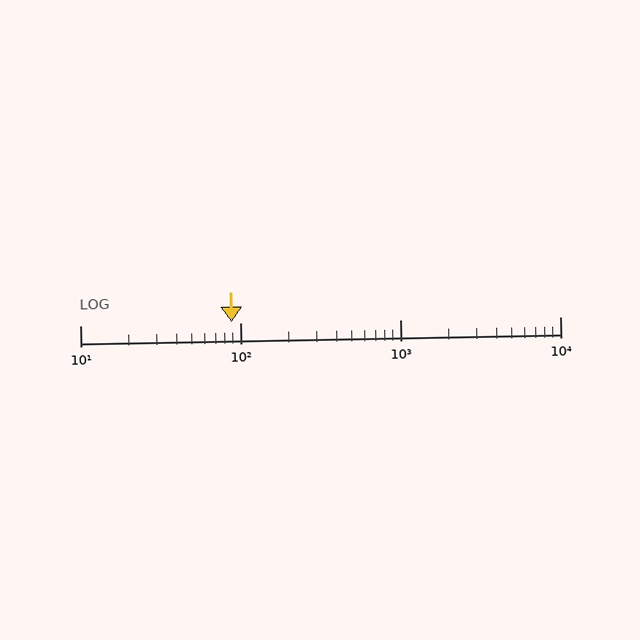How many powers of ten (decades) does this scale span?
The scale spans 3 decades, from 10 to 10000.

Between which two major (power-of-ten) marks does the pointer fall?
The pointer is between 10 and 100.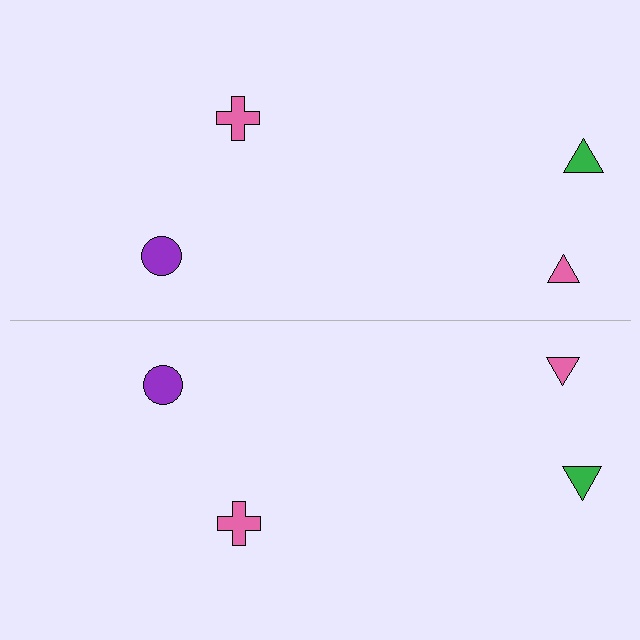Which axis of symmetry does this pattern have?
The pattern has a horizontal axis of symmetry running through the center of the image.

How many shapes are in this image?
There are 8 shapes in this image.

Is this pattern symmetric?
Yes, this pattern has bilateral (reflection) symmetry.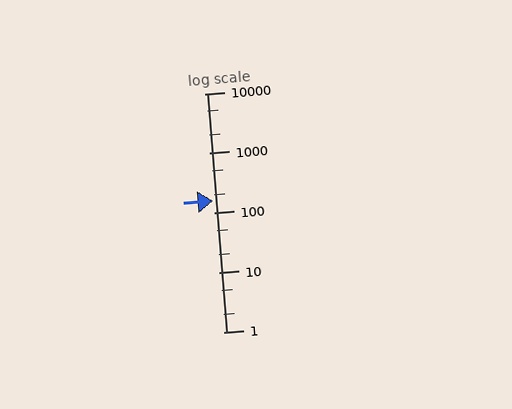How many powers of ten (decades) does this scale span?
The scale spans 4 decades, from 1 to 10000.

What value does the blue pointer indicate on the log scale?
The pointer indicates approximately 160.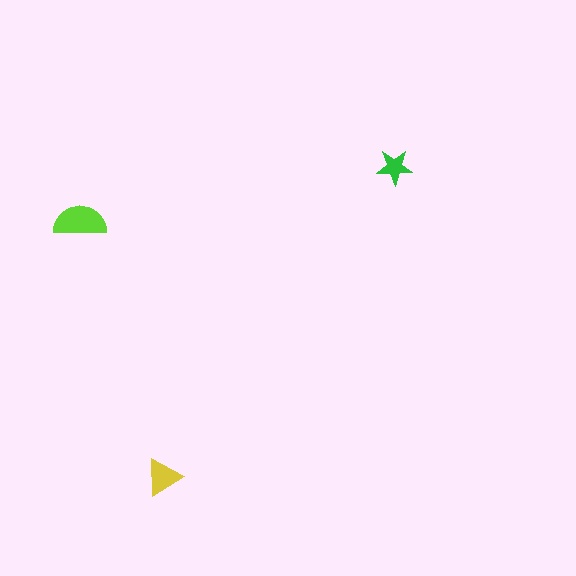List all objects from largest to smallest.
The lime semicircle, the yellow triangle, the green star.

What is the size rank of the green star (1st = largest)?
3rd.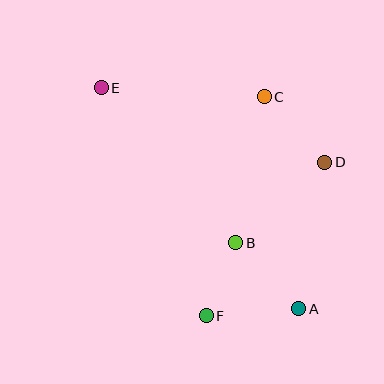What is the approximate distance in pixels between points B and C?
The distance between B and C is approximately 149 pixels.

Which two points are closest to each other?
Points B and F are closest to each other.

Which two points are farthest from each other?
Points A and E are farthest from each other.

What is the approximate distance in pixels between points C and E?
The distance between C and E is approximately 163 pixels.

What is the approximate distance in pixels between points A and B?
The distance between A and B is approximately 91 pixels.